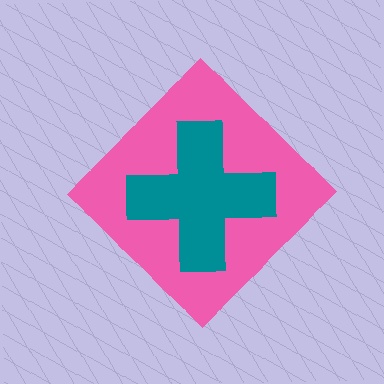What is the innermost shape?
The teal cross.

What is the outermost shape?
The pink diamond.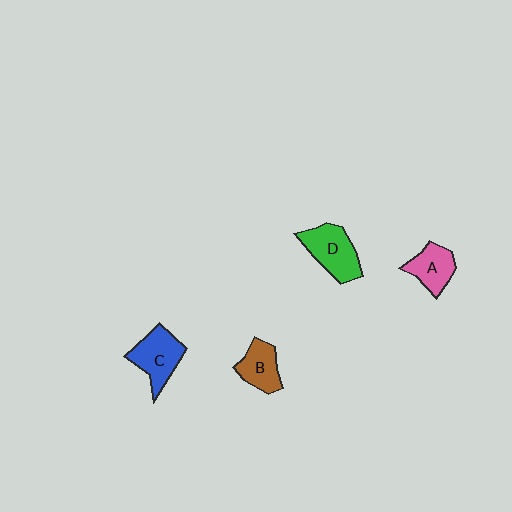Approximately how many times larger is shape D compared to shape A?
Approximately 1.4 times.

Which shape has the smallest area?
Shape B (brown).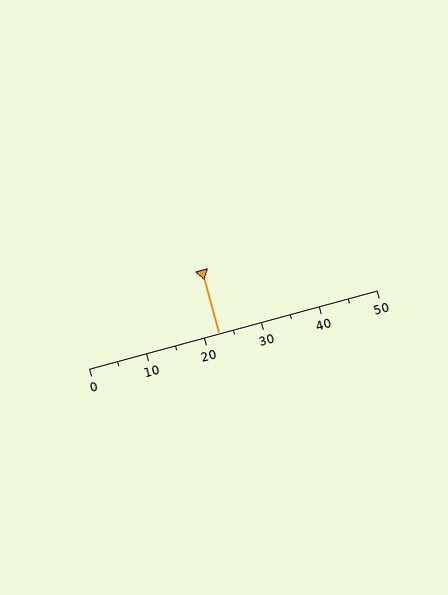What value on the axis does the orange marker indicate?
The marker indicates approximately 22.5.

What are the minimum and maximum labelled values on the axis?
The axis runs from 0 to 50.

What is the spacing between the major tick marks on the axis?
The major ticks are spaced 10 apart.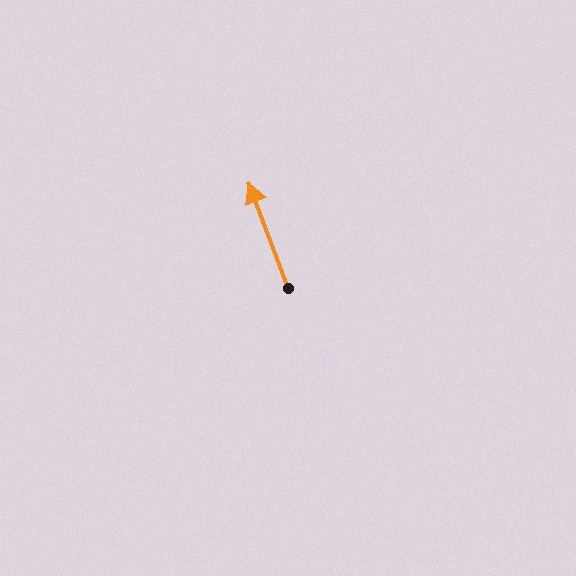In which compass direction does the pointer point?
North.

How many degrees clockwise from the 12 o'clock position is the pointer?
Approximately 339 degrees.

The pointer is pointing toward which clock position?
Roughly 11 o'clock.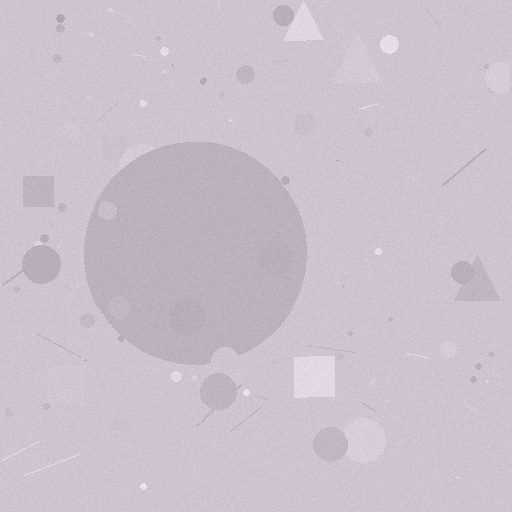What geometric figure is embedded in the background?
A circle is embedded in the background.